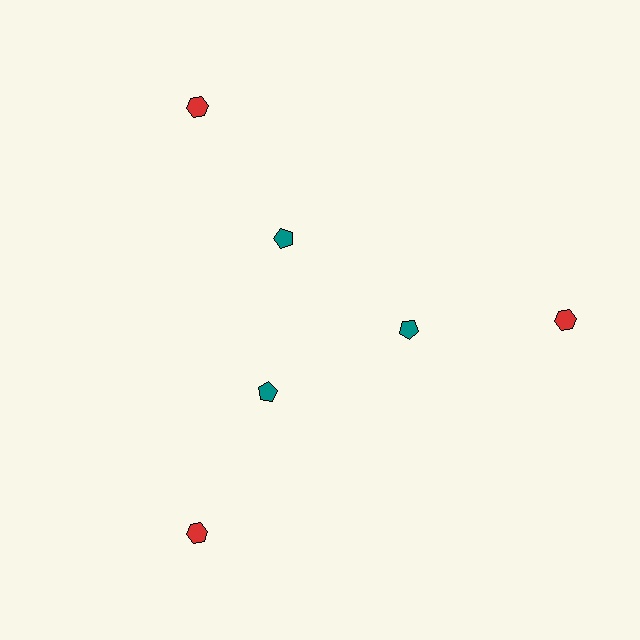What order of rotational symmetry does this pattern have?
This pattern has 3-fold rotational symmetry.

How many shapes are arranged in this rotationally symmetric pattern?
There are 6 shapes, arranged in 3 groups of 2.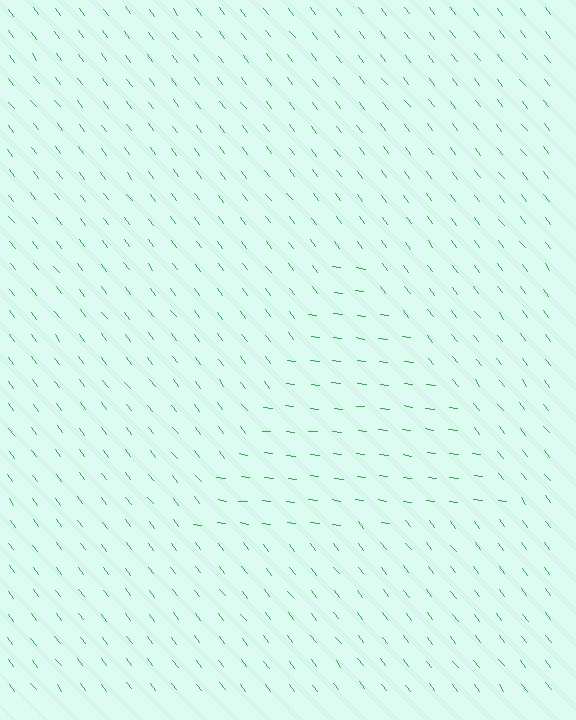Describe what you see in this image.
The image is filled with small green line segments. A triangle region in the image has lines oriented differently from the surrounding lines, creating a visible texture boundary.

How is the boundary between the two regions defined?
The boundary is defined purely by a change in line orientation (approximately 45 degrees difference). All lines are the same color and thickness.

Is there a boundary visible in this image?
Yes, there is a texture boundary formed by a change in line orientation.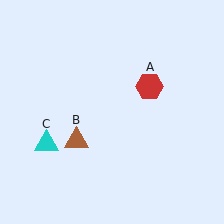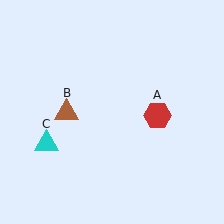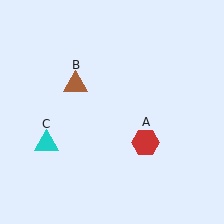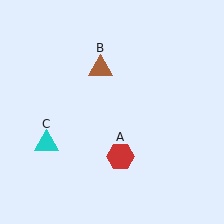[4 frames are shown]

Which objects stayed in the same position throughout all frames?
Cyan triangle (object C) remained stationary.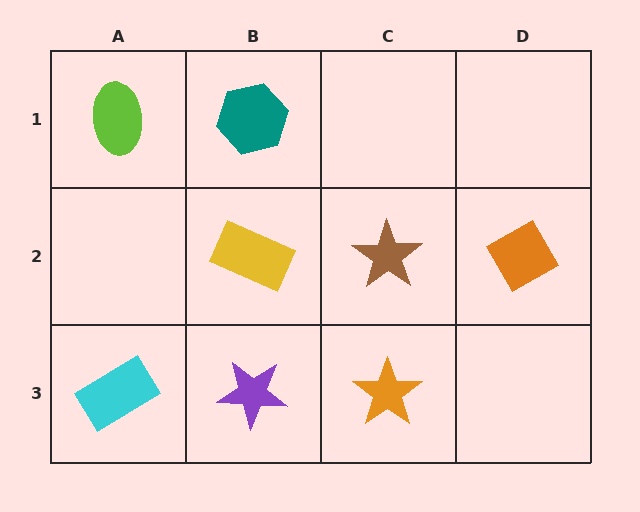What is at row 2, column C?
A brown star.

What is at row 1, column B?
A teal hexagon.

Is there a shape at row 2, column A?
No, that cell is empty.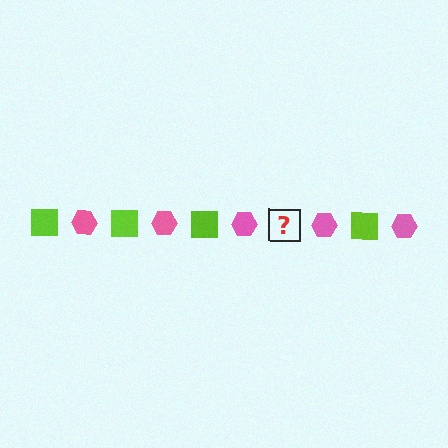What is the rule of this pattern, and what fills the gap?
The rule is that the pattern alternates between lime square and pink hexagon. The gap should be filled with a lime square.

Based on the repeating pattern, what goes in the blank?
The blank should be a lime square.